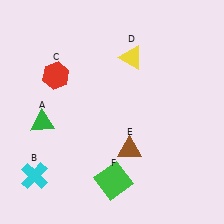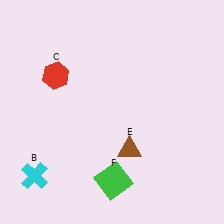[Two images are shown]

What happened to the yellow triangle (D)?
The yellow triangle (D) was removed in Image 2. It was in the top-right area of Image 1.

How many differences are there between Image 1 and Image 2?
There are 2 differences between the two images.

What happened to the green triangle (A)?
The green triangle (A) was removed in Image 2. It was in the bottom-left area of Image 1.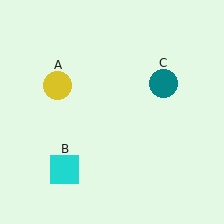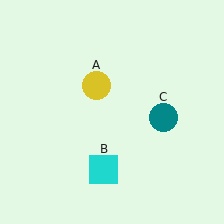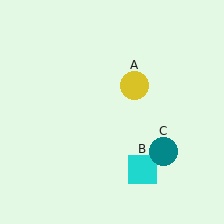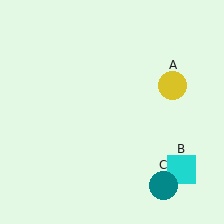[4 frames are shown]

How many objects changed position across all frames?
3 objects changed position: yellow circle (object A), cyan square (object B), teal circle (object C).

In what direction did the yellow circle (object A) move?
The yellow circle (object A) moved right.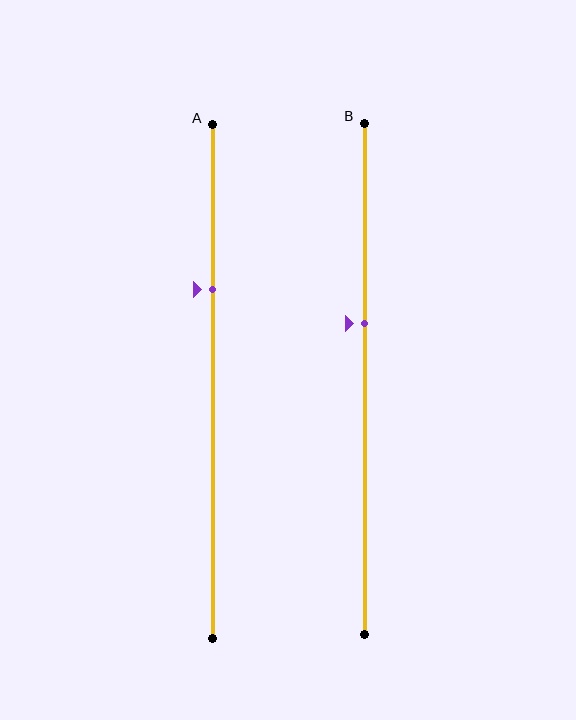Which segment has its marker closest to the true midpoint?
Segment B has its marker closest to the true midpoint.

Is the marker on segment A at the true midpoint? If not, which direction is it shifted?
No, the marker on segment A is shifted upward by about 18% of the segment length.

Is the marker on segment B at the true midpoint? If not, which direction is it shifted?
No, the marker on segment B is shifted upward by about 11% of the segment length.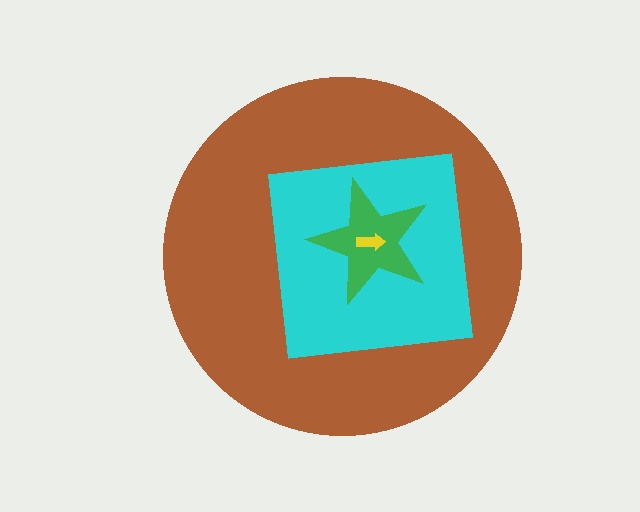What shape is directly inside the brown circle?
The cyan square.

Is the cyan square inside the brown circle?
Yes.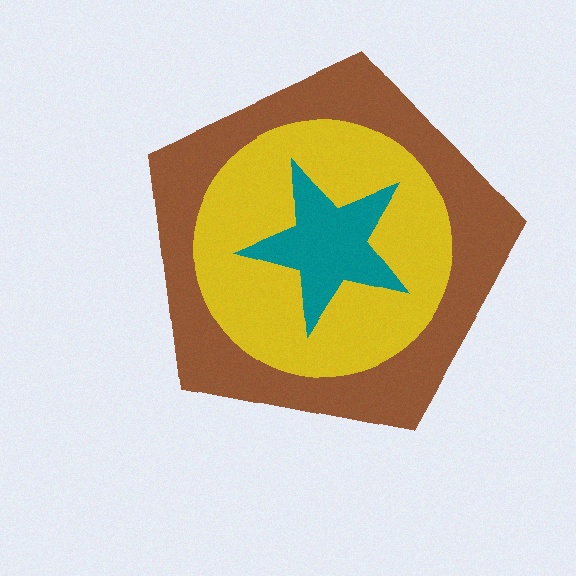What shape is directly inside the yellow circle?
The teal star.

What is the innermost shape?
The teal star.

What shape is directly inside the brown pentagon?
The yellow circle.